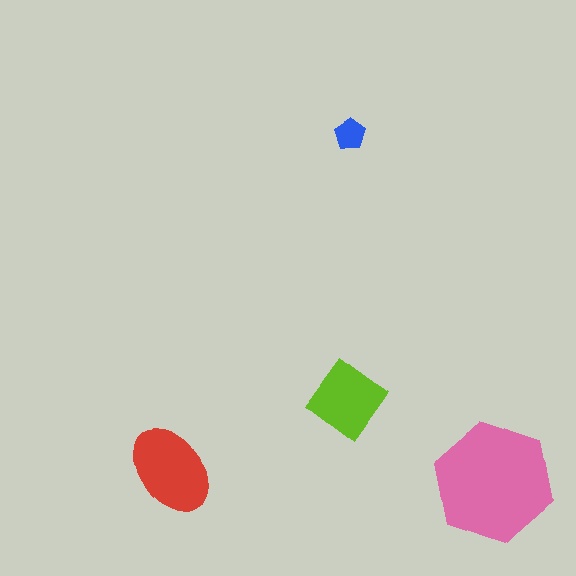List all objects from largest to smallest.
The pink hexagon, the red ellipse, the lime diamond, the blue pentagon.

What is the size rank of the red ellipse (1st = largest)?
2nd.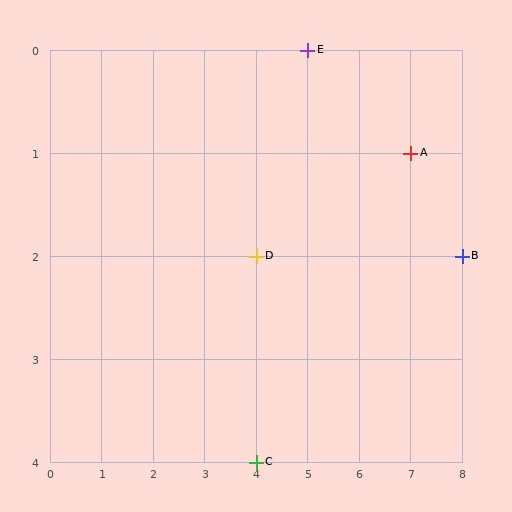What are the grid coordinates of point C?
Point C is at grid coordinates (4, 4).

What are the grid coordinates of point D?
Point D is at grid coordinates (4, 2).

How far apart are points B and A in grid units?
Points B and A are 1 column and 1 row apart (about 1.4 grid units diagonally).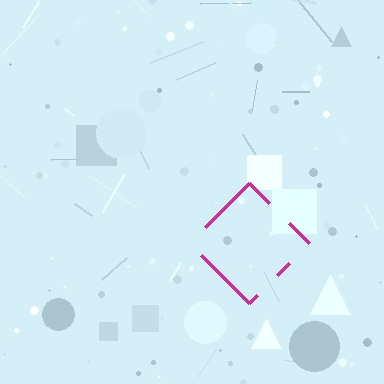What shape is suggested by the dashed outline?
The dashed outline suggests a diamond.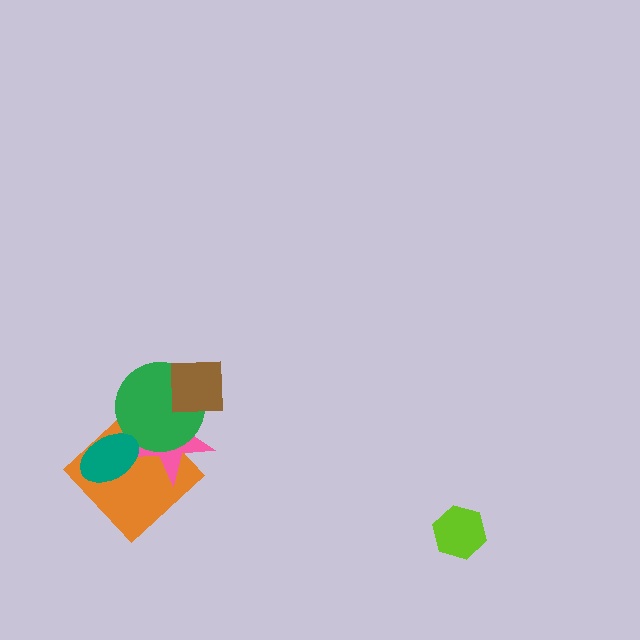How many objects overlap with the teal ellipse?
2 objects overlap with the teal ellipse.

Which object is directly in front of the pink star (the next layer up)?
The green circle is directly in front of the pink star.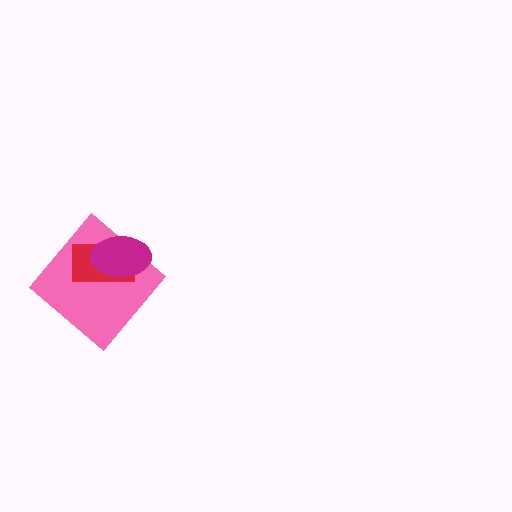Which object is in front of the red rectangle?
The magenta ellipse is in front of the red rectangle.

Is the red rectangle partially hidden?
Yes, it is partially covered by another shape.